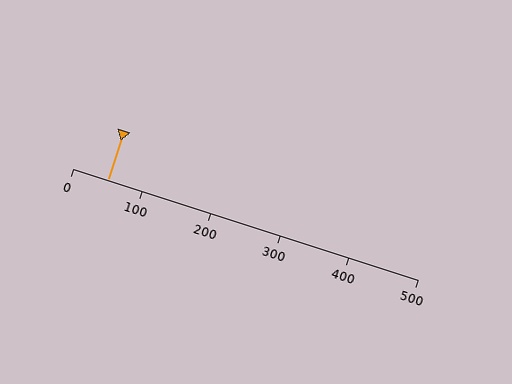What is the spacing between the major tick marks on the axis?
The major ticks are spaced 100 apart.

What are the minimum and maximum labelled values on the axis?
The axis runs from 0 to 500.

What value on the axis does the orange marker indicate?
The marker indicates approximately 50.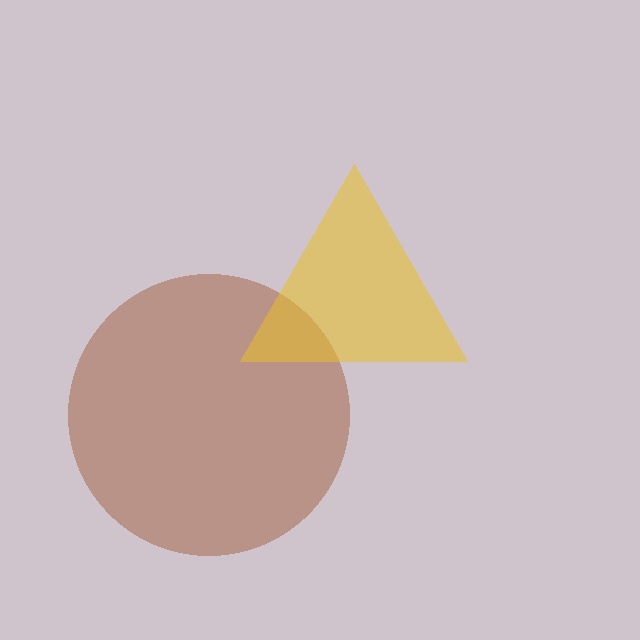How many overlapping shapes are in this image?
There are 2 overlapping shapes in the image.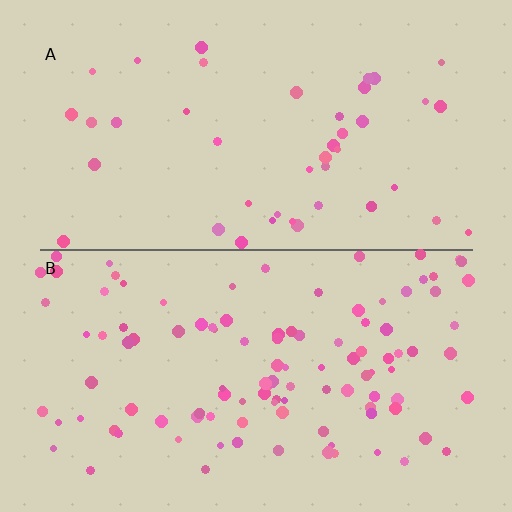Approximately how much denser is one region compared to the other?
Approximately 2.5× — region B over region A.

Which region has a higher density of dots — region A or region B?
B (the bottom).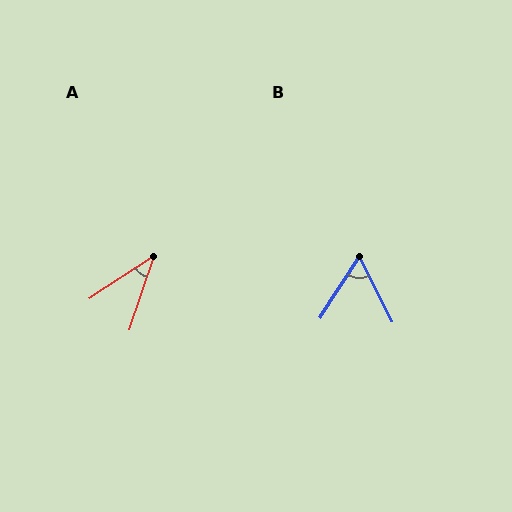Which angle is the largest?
B, at approximately 59 degrees.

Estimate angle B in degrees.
Approximately 59 degrees.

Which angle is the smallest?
A, at approximately 39 degrees.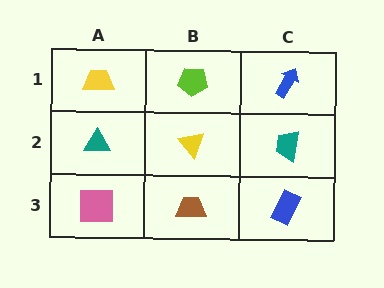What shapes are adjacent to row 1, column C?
A teal trapezoid (row 2, column C), a lime pentagon (row 1, column B).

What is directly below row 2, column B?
A brown trapezoid.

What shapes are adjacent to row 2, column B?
A lime pentagon (row 1, column B), a brown trapezoid (row 3, column B), a teal triangle (row 2, column A), a teal trapezoid (row 2, column C).